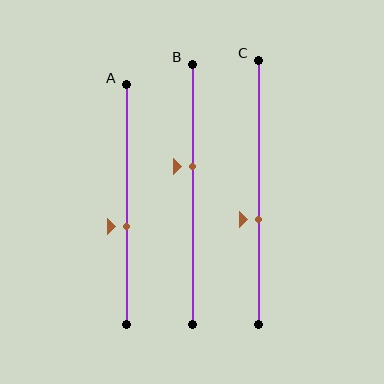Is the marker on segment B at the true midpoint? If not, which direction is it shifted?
No, the marker on segment B is shifted upward by about 10% of the segment length.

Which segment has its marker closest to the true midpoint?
Segment A has its marker closest to the true midpoint.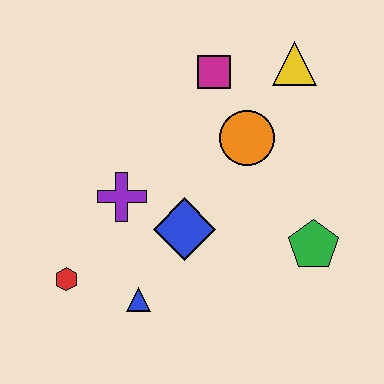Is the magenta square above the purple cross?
Yes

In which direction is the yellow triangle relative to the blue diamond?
The yellow triangle is above the blue diamond.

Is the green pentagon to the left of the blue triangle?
No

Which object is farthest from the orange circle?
The red hexagon is farthest from the orange circle.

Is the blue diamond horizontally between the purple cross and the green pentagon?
Yes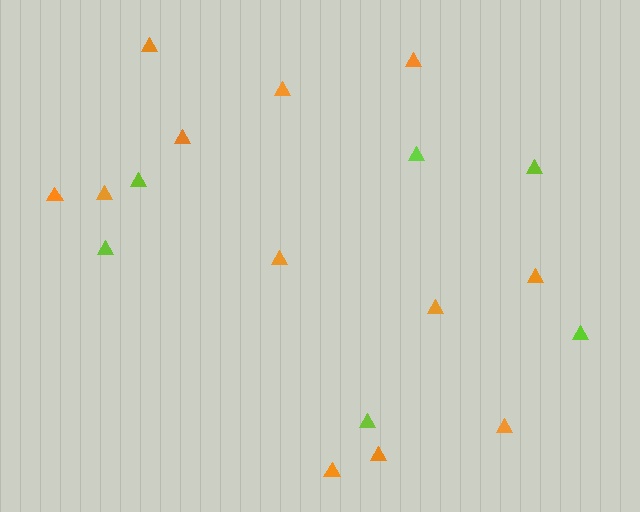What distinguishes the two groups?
There are 2 groups: one group of lime triangles (6) and one group of orange triangles (12).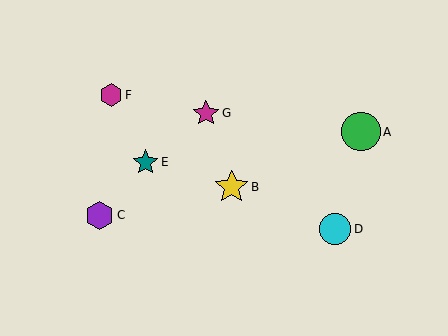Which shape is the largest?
The green circle (labeled A) is the largest.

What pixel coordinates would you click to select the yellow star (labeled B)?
Click at (232, 187) to select the yellow star B.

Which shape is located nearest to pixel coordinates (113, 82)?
The magenta hexagon (labeled F) at (111, 95) is nearest to that location.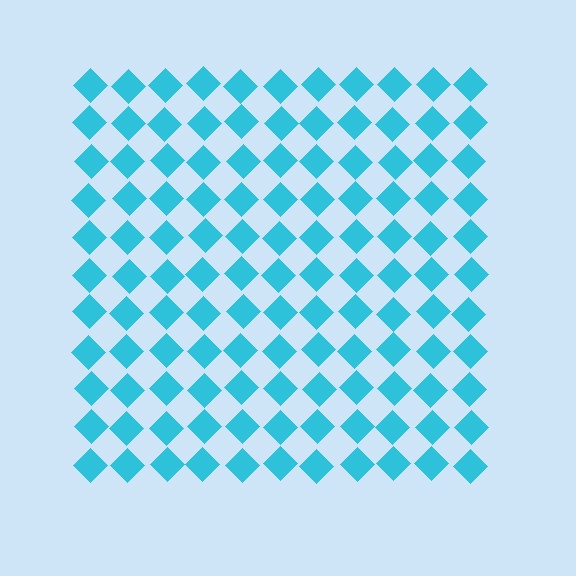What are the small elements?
The small elements are diamonds.